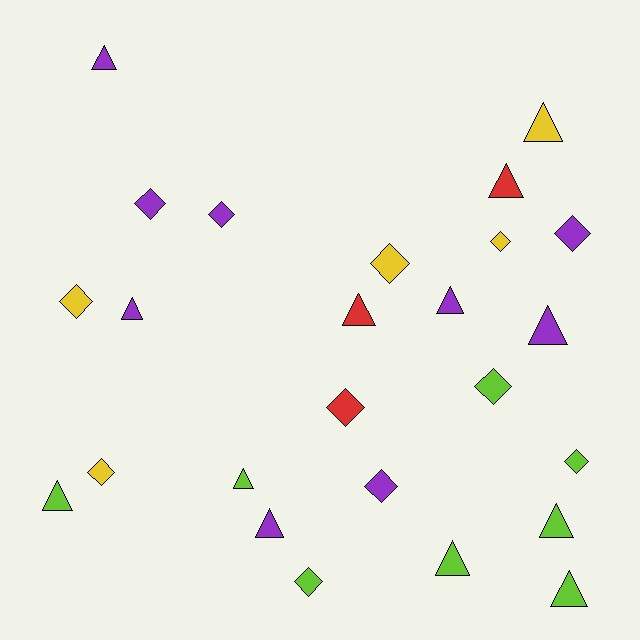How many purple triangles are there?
There are 5 purple triangles.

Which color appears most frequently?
Purple, with 9 objects.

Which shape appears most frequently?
Triangle, with 13 objects.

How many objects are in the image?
There are 25 objects.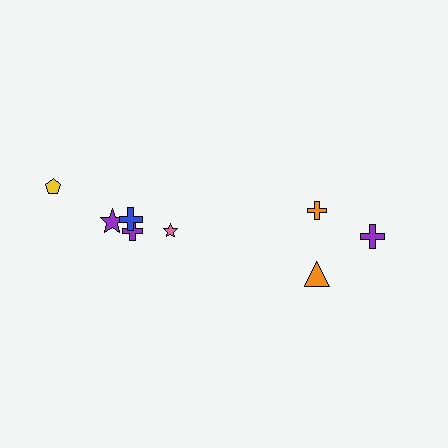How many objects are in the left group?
There are 5 objects.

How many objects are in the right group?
There are 3 objects.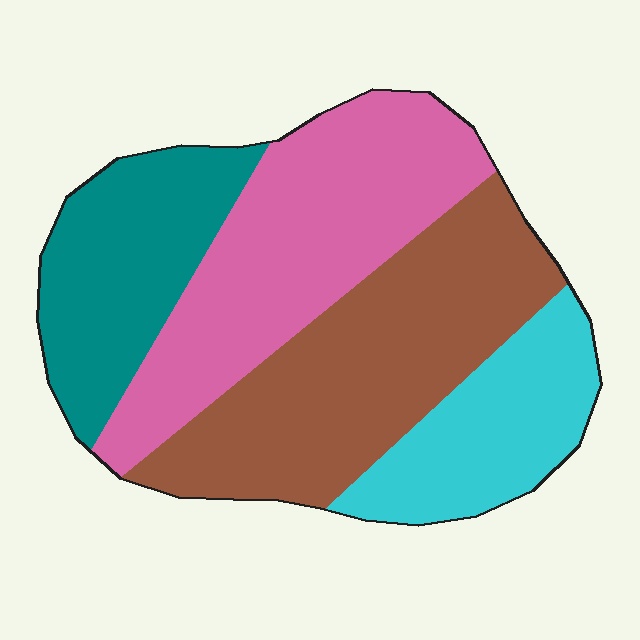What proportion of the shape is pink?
Pink covers roughly 30% of the shape.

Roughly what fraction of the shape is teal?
Teal covers 20% of the shape.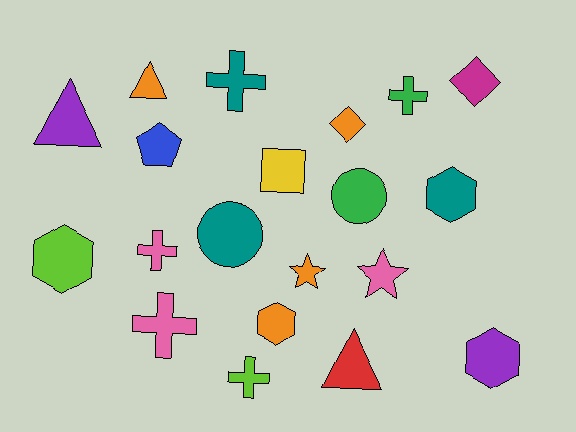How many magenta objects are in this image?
There is 1 magenta object.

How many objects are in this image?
There are 20 objects.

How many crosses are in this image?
There are 5 crosses.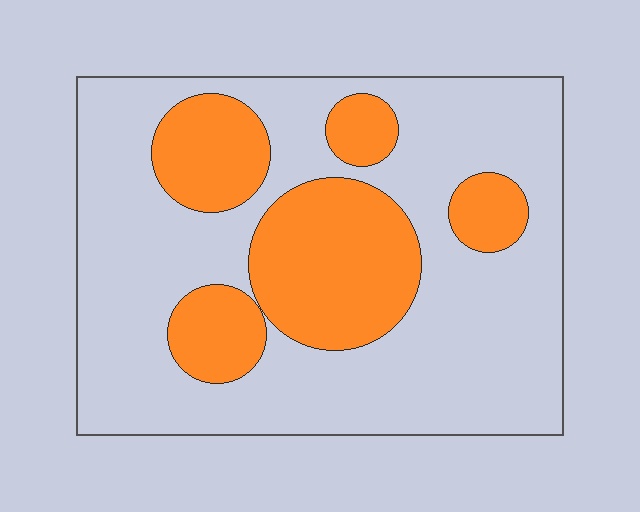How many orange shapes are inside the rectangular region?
5.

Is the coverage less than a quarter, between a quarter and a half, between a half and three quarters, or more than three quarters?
Between a quarter and a half.